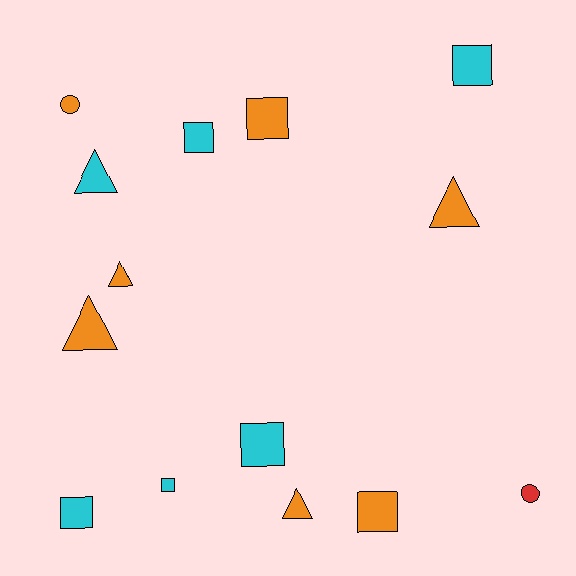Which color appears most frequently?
Orange, with 7 objects.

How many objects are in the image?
There are 14 objects.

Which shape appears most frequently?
Square, with 7 objects.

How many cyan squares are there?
There are 5 cyan squares.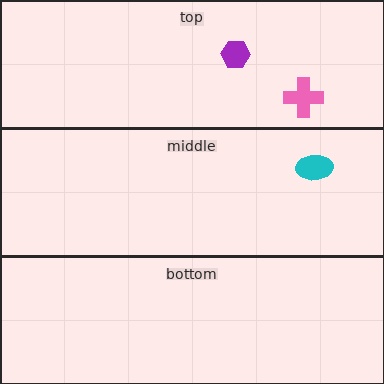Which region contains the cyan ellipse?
The middle region.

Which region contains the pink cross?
The top region.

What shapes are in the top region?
The purple hexagon, the pink cross.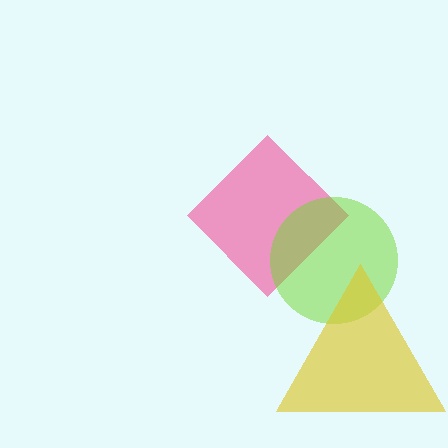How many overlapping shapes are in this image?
There are 3 overlapping shapes in the image.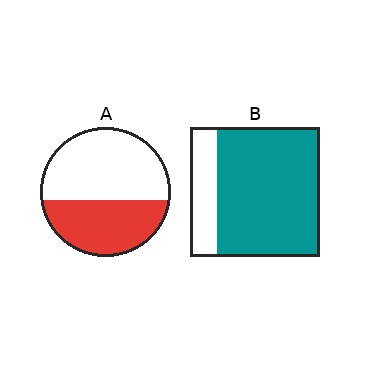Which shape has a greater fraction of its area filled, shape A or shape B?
Shape B.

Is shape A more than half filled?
No.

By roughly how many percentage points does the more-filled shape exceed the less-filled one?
By roughly 35 percentage points (B over A).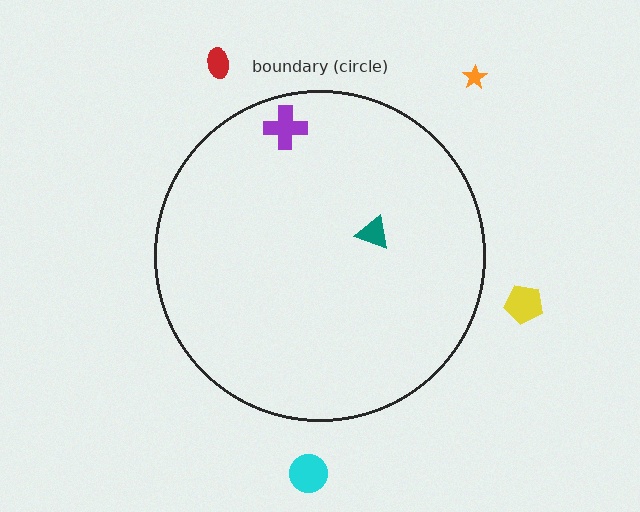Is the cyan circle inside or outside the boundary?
Outside.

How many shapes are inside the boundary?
2 inside, 4 outside.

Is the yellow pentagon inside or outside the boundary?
Outside.